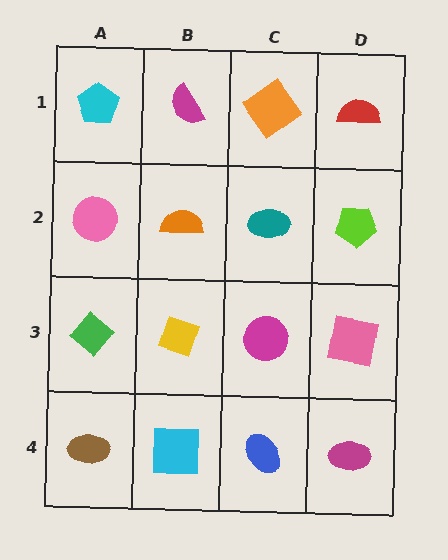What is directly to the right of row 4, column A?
A cyan square.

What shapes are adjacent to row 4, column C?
A magenta circle (row 3, column C), a cyan square (row 4, column B), a magenta ellipse (row 4, column D).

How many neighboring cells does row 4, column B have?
3.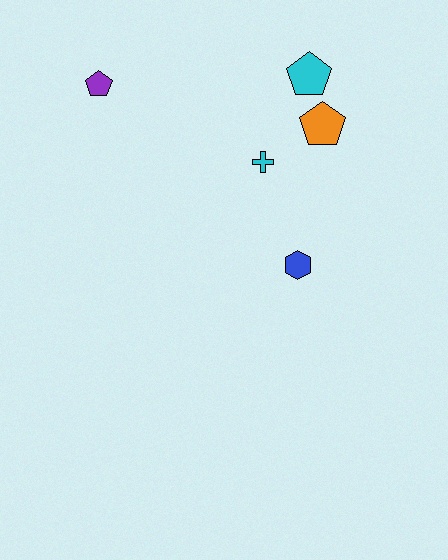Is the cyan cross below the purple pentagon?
Yes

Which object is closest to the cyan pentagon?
The orange pentagon is closest to the cyan pentagon.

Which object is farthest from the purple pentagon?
The blue hexagon is farthest from the purple pentagon.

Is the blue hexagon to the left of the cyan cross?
No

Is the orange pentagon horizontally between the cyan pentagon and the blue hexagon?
No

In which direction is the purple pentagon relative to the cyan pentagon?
The purple pentagon is to the left of the cyan pentagon.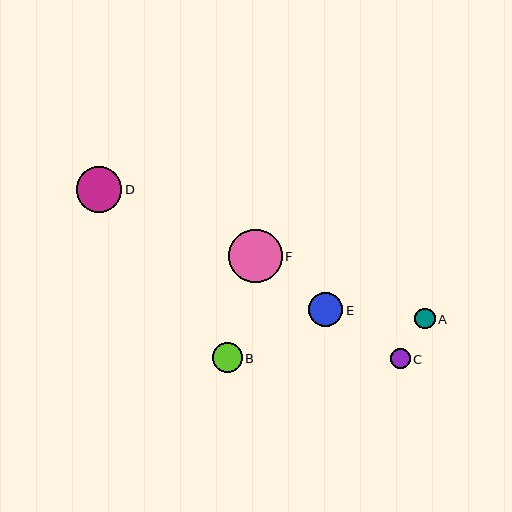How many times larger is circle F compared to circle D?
Circle F is approximately 1.2 times the size of circle D.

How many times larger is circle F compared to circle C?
Circle F is approximately 2.8 times the size of circle C.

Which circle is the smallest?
Circle C is the smallest with a size of approximately 19 pixels.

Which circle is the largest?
Circle F is the largest with a size of approximately 54 pixels.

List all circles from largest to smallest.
From largest to smallest: F, D, E, B, A, C.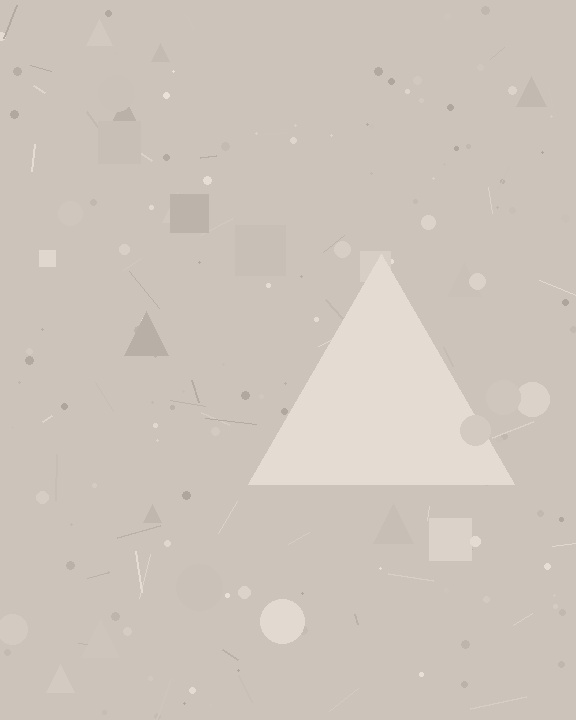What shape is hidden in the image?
A triangle is hidden in the image.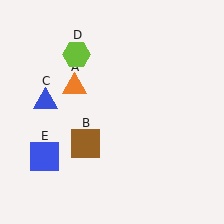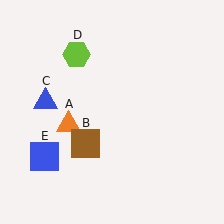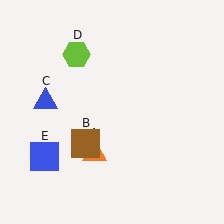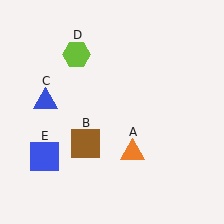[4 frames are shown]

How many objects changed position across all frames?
1 object changed position: orange triangle (object A).